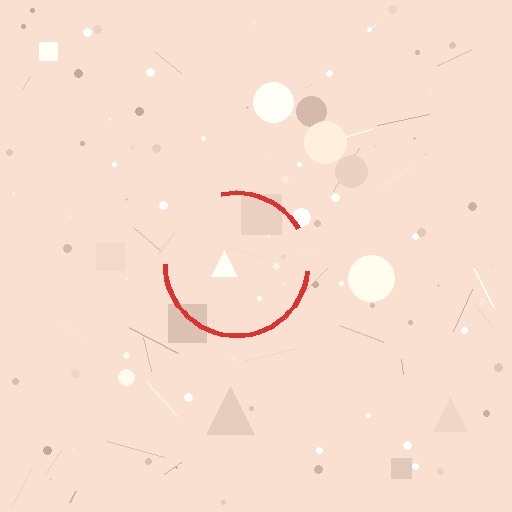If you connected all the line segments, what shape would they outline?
They would outline a circle.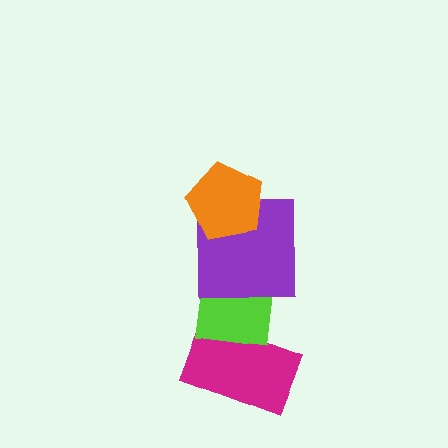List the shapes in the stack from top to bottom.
From top to bottom: the orange pentagon, the purple square, the lime square, the magenta rectangle.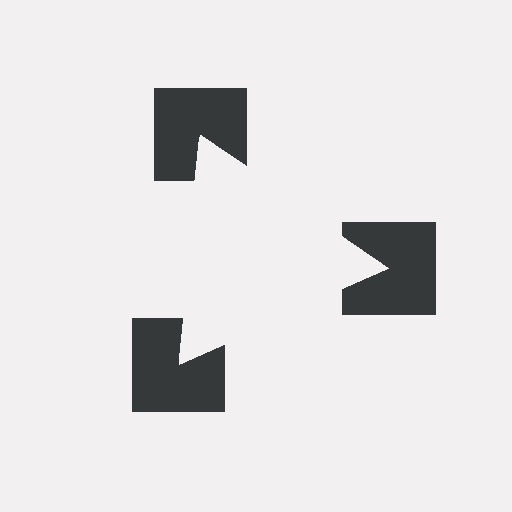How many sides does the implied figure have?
3 sides.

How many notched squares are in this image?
There are 3 — one at each vertex of the illusory triangle.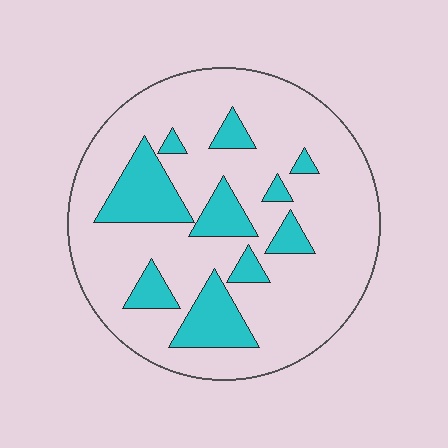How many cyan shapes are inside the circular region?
10.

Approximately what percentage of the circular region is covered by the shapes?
Approximately 20%.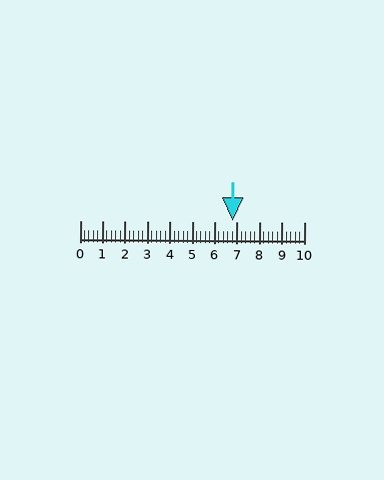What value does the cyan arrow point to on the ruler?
The cyan arrow points to approximately 6.8.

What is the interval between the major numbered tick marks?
The major tick marks are spaced 1 units apart.